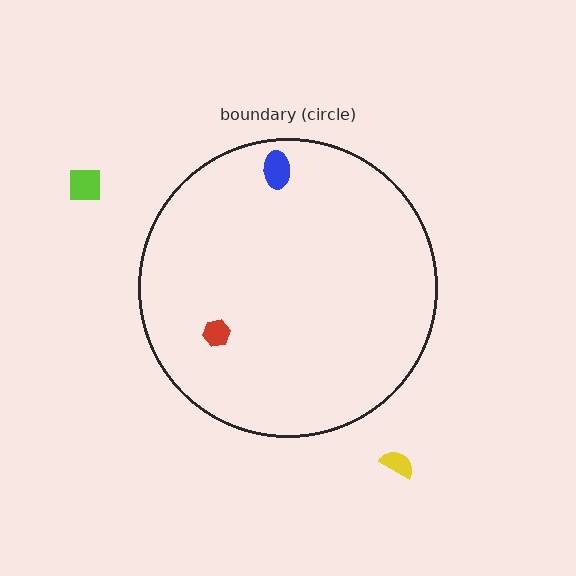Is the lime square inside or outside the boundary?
Outside.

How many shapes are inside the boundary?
2 inside, 2 outside.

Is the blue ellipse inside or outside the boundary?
Inside.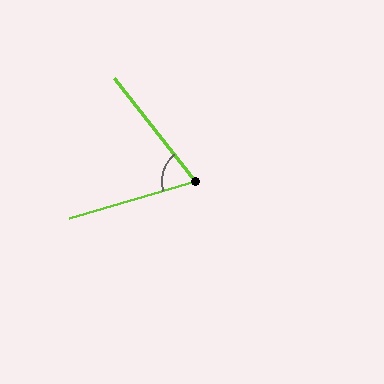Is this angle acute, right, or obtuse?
It is acute.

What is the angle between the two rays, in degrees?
Approximately 68 degrees.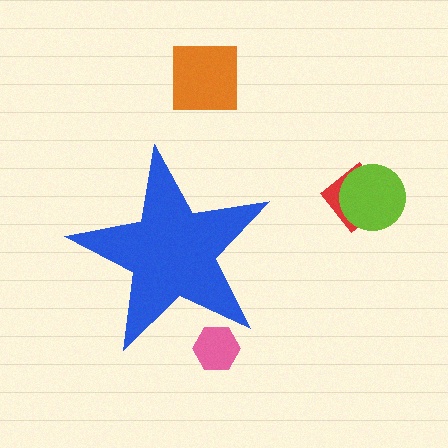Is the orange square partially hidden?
No, the orange square is fully visible.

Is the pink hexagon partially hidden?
Yes, the pink hexagon is partially hidden behind the blue star.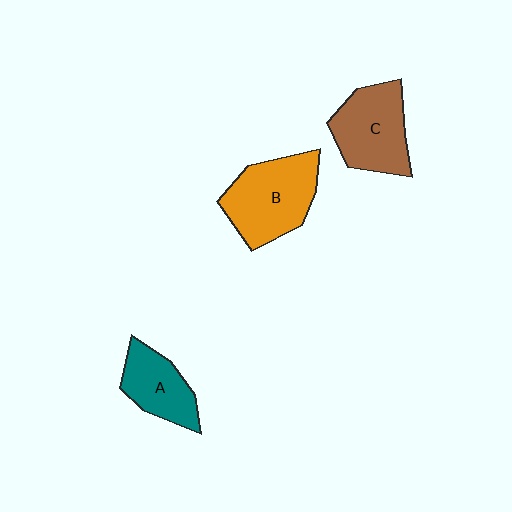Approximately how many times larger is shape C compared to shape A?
Approximately 1.4 times.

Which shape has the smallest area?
Shape A (teal).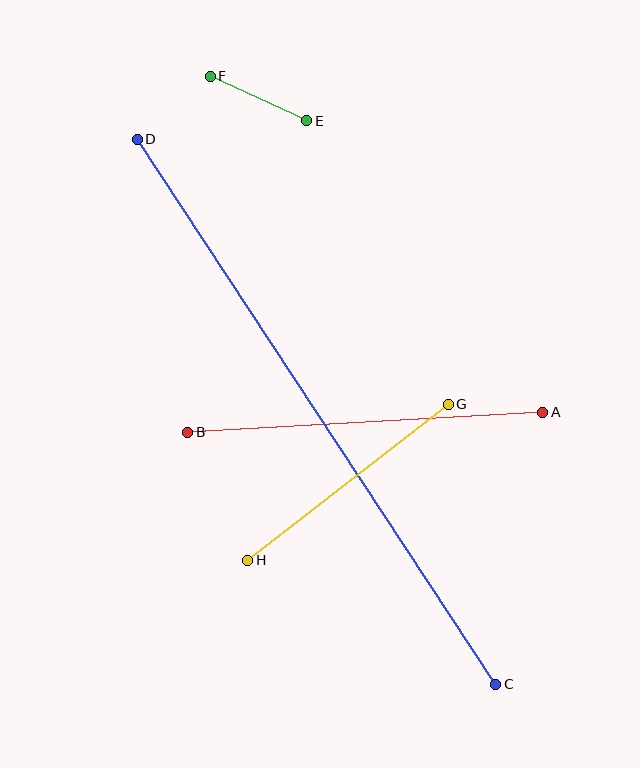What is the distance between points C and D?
The distance is approximately 652 pixels.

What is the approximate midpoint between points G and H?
The midpoint is at approximately (348, 482) pixels.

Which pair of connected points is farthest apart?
Points C and D are farthest apart.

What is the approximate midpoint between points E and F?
The midpoint is at approximately (259, 99) pixels.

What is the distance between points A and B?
The distance is approximately 355 pixels.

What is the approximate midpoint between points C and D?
The midpoint is at approximately (316, 412) pixels.